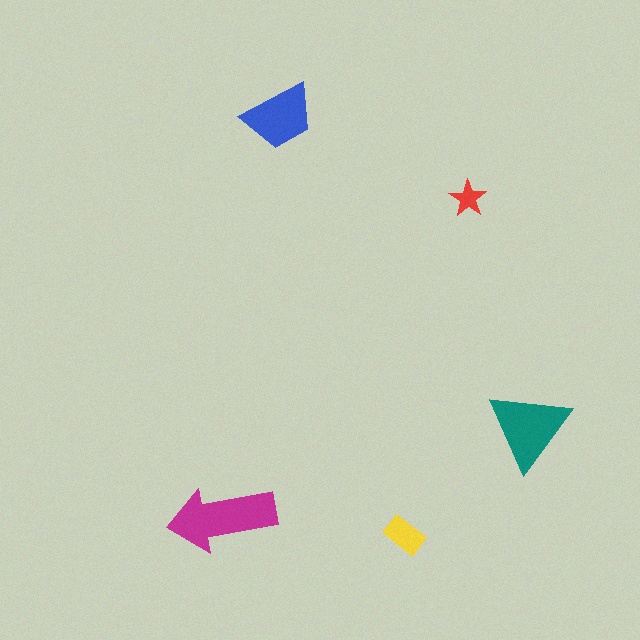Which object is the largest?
The magenta arrow.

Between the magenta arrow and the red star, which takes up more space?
The magenta arrow.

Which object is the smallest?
The red star.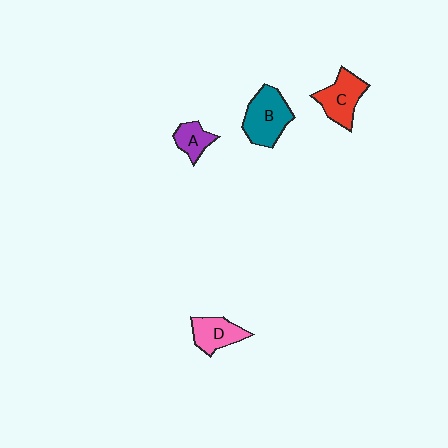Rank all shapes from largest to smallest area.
From largest to smallest: B (teal), C (red), D (pink), A (purple).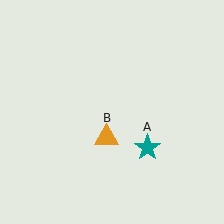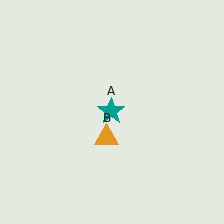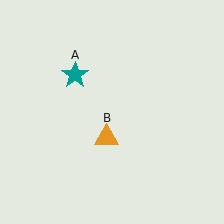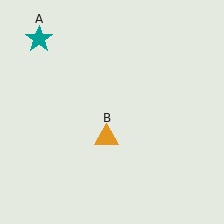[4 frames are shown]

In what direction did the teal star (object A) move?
The teal star (object A) moved up and to the left.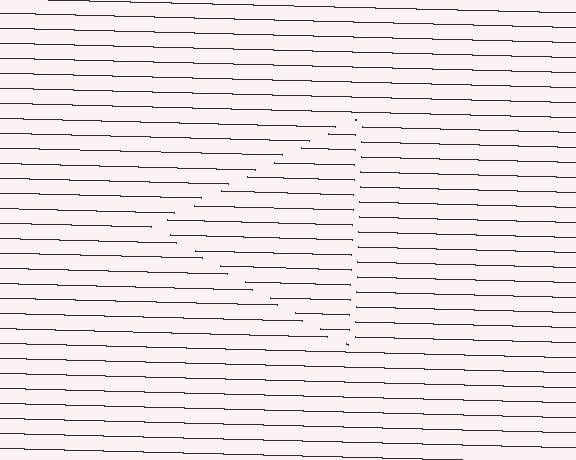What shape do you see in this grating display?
An illusory triangle. The interior of the shape contains the same grating, shifted by half a period — the contour is defined by the phase discontinuity where line-ends from the inner and outer gratings abut.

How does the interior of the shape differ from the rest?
The interior of the shape contains the same grating, shifted by half a period — the contour is defined by the phase discontinuity where line-ends from the inner and outer gratings abut.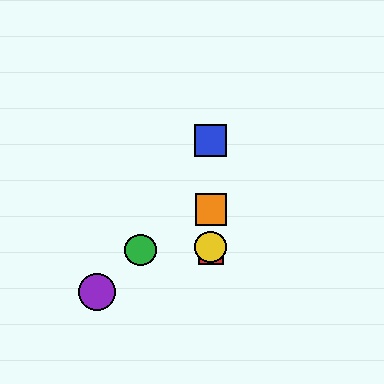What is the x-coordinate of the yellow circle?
The yellow circle is at x≈211.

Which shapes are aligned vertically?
The red square, the blue square, the yellow circle, the orange square are aligned vertically.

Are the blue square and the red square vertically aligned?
Yes, both are at x≈211.